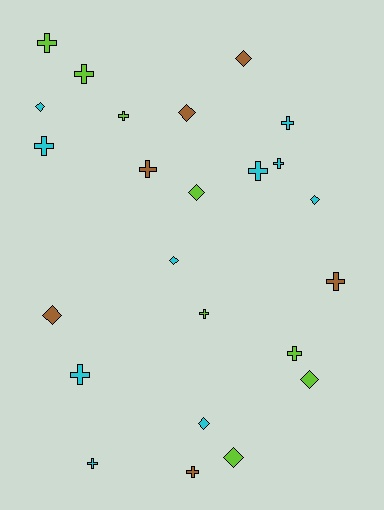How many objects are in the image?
There are 24 objects.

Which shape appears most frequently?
Cross, with 14 objects.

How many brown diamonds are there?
There are 3 brown diamonds.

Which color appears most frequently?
Cyan, with 10 objects.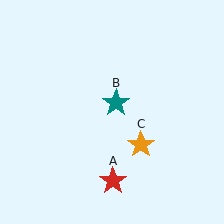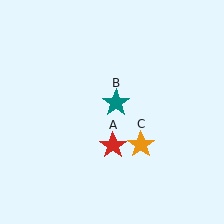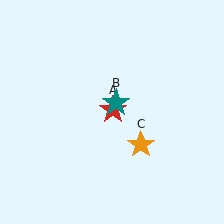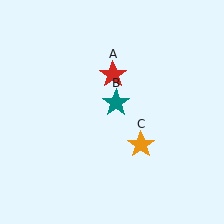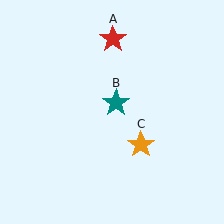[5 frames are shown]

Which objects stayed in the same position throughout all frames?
Teal star (object B) and orange star (object C) remained stationary.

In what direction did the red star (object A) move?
The red star (object A) moved up.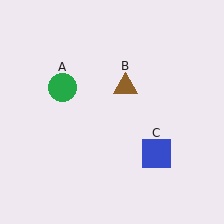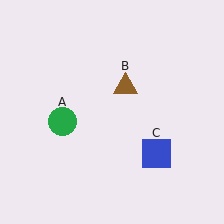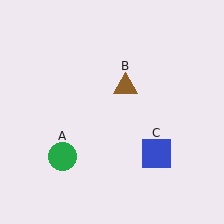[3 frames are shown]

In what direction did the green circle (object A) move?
The green circle (object A) moved down.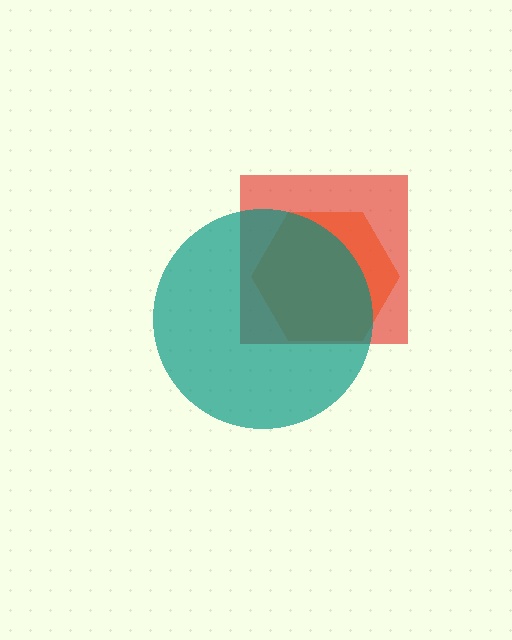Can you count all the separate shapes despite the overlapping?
Yes, there are 3 separate shapes.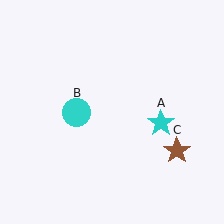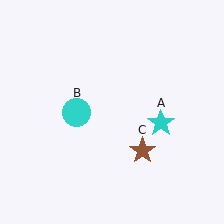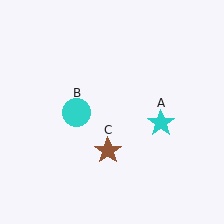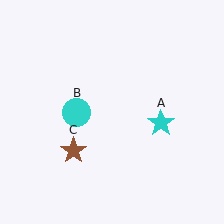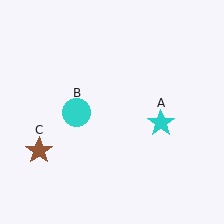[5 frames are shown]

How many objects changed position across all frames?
1 object changed position: brown star (object C).